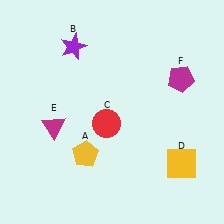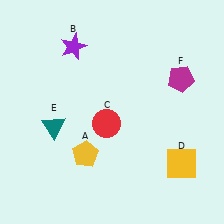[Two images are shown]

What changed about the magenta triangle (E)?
In Image 1, E is magenta. In Image 2, it changed to teal.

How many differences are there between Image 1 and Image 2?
There is 1 difference between the two images.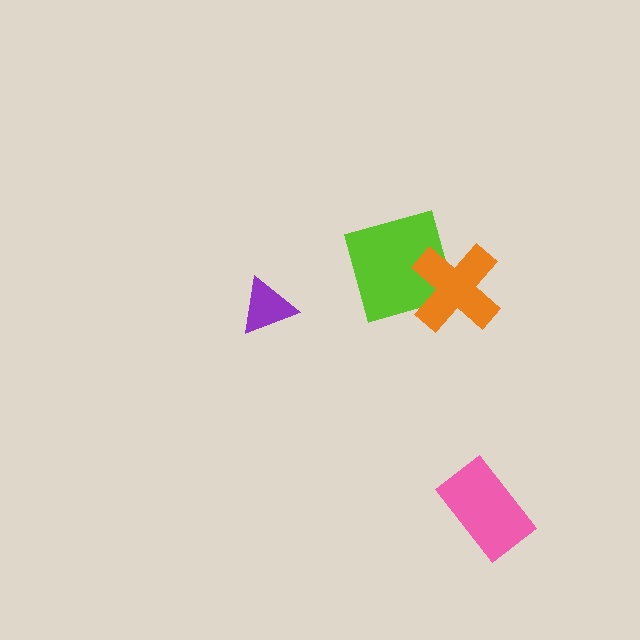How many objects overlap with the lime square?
1 object overlaps with the lime square.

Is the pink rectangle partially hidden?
No, no other shape covers it.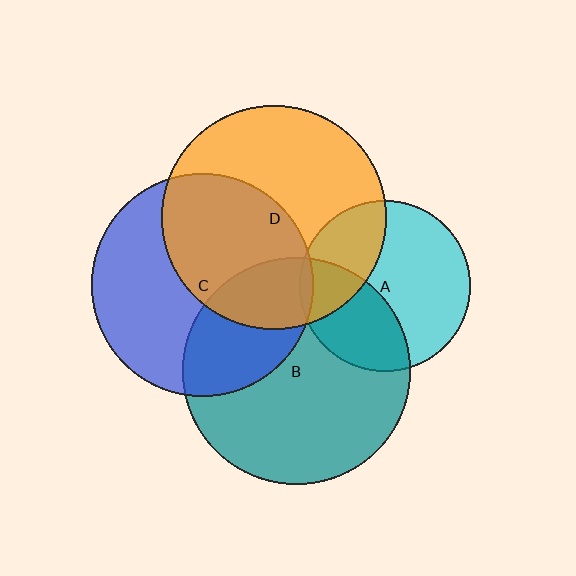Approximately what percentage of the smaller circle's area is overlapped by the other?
Approximately 35%.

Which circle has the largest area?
Circle B (teal).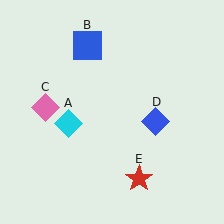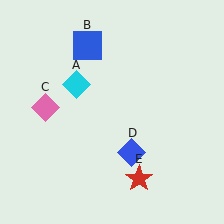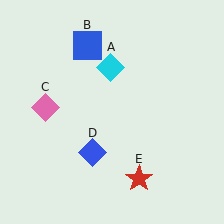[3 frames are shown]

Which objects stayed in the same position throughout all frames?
Blue square (object B) and pink diamond (object C) and red star (object E) remained stationary.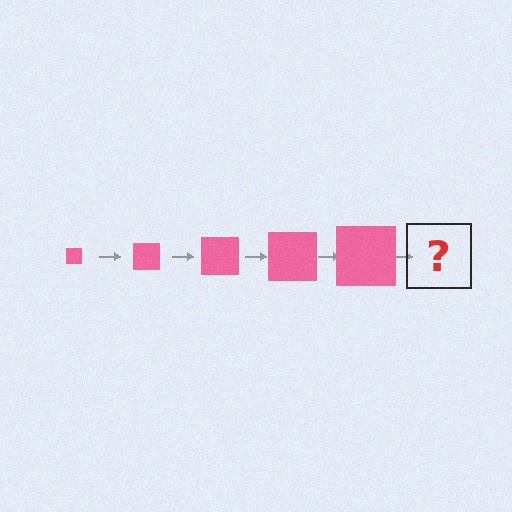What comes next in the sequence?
The next element should be a pink square, larger than the previous one.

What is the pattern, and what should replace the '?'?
The pattern is that the square gets progressively larger each step. The '?' should be a pink square, larger than the previous one.